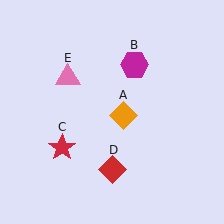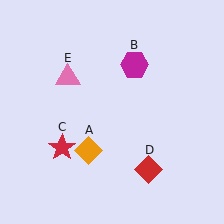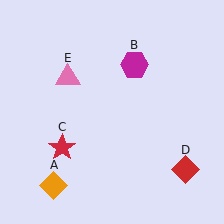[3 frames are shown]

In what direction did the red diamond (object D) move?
The red diamond (object D) moved right.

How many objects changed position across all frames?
2 objects changed position: orange diamond (object A), red diamond (object D).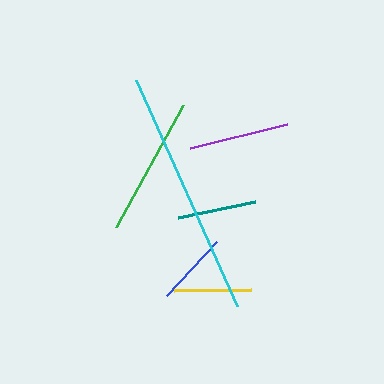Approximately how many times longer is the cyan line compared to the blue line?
The cyan line is approximately 3.4 times the length of the blue line.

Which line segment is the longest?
The cyan line is the longest at approximately 247 pixels.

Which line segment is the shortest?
The blue line is the shortest at approximately 74 pixels.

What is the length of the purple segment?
The purple segment is approximately 100 pixels long.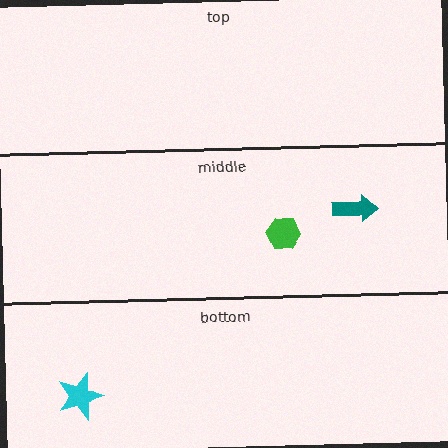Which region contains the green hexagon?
The middle region.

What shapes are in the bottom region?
The cyan star.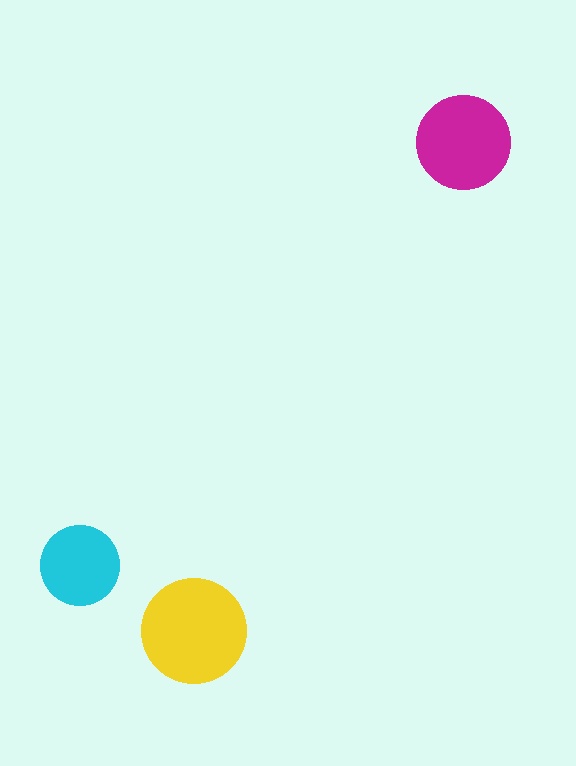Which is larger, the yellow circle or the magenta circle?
The yellow one.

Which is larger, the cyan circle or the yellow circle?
The yellow one.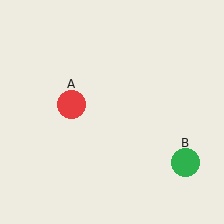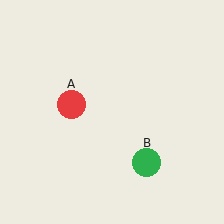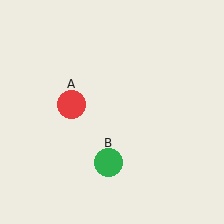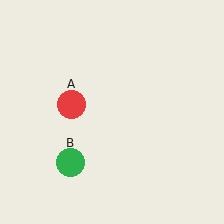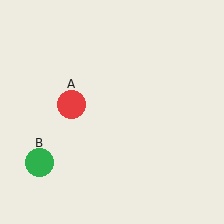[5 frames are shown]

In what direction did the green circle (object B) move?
The green circle (object B) moved left.